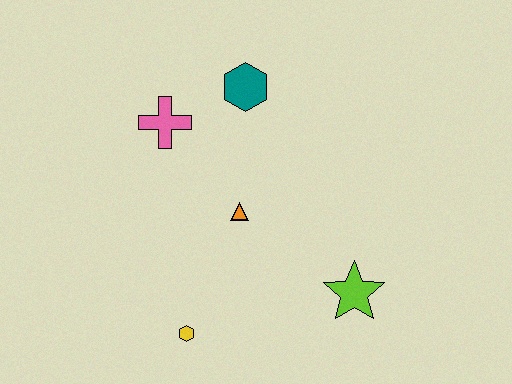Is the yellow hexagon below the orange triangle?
Yes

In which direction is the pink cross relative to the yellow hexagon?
The pink cross is above the yellow hexagon.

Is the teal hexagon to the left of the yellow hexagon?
No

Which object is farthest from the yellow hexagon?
The teal hexagon is farthest from the yellow hexagon.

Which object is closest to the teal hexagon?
The pink cross is closest to the teal hexagon.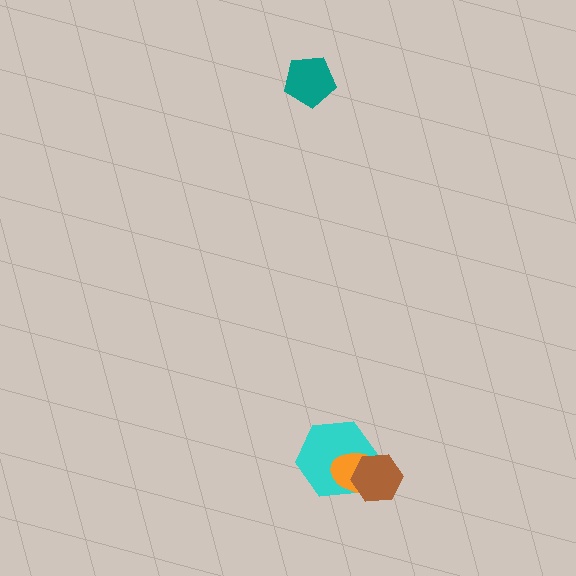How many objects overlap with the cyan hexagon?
2 objects overlap with the cyan hexagon.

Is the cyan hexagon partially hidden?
Yes, it is partially covered by another shape.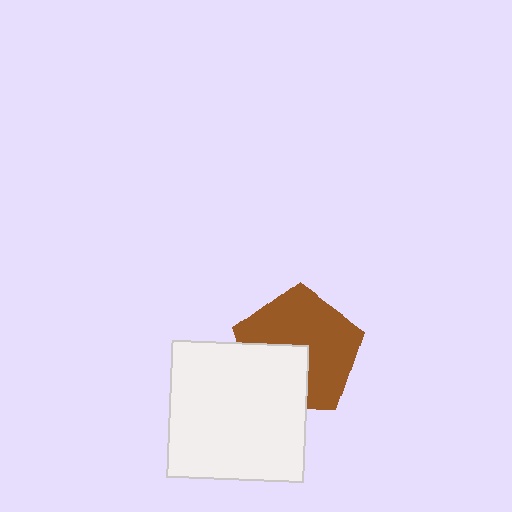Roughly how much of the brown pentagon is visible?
Most of it is visible (roughly 65%).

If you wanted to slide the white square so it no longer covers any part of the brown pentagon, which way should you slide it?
Slide it toward the lower-left — that is the most direct way to separate the two shapes.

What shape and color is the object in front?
The object in front is a white square.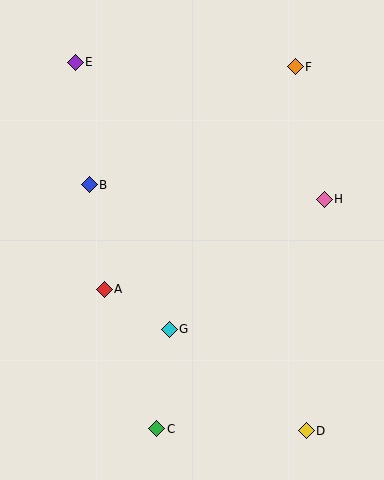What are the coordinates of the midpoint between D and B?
The midpoint between D and B is at (198, 308).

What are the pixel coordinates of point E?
Point E is at (75, 62).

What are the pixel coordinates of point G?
Point G is at (169, 329).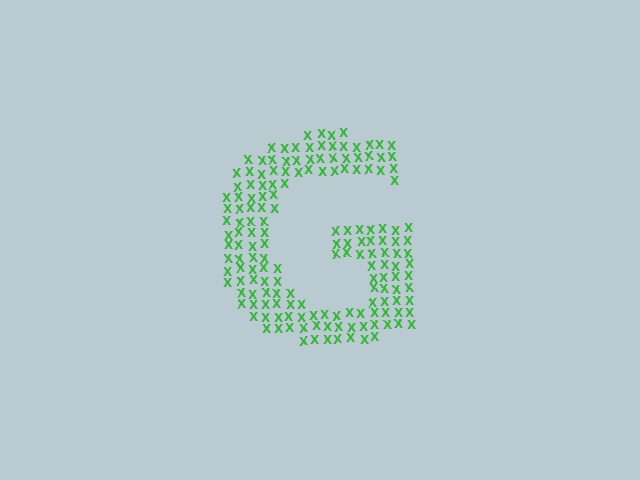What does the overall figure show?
The overall figure shows the letter G.